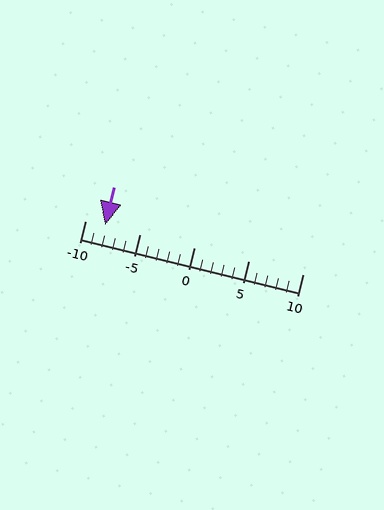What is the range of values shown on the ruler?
The ruler shows values from -10 to 10.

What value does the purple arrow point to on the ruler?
The purple arrow points to approximately -8.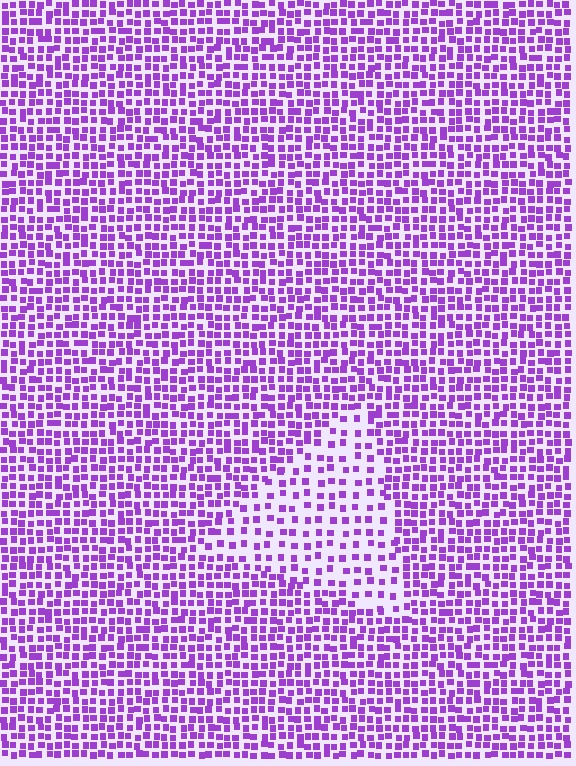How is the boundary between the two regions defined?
The boundary is defined by a change in element density (approximately 2.0x ratio). All elements are the same color, size, and shape.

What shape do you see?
I see a triangle.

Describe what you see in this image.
The image contains small purple elements arranged at two different densities. A triangle-shaped region is visible where the elements are less densely packed than the surrounding area.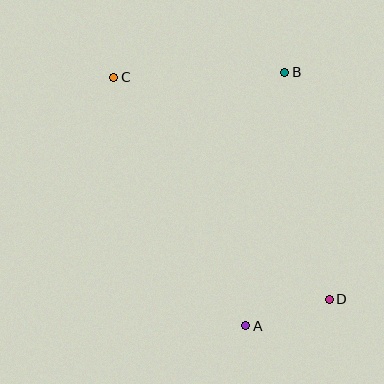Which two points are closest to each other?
Points A and D are closest to each other.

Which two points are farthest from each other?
Points C and D are farthest from each other.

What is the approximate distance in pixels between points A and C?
The distance between A and C is approximately 281 pixels.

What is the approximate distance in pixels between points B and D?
The distance between B and D is approximately 231 pixels.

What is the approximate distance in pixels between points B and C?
The distance between B and C is approximately 171 pixels.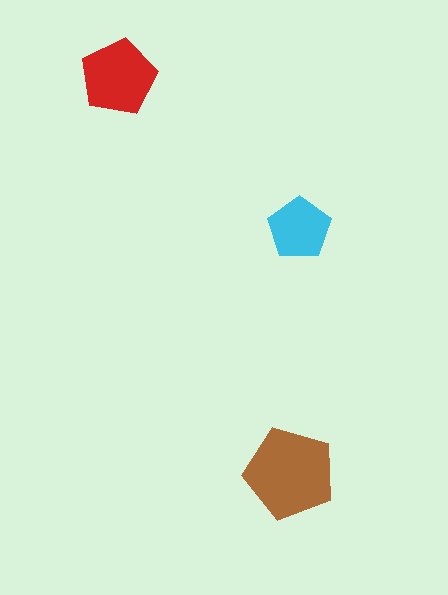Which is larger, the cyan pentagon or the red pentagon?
The red one.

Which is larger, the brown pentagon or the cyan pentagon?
The brown one.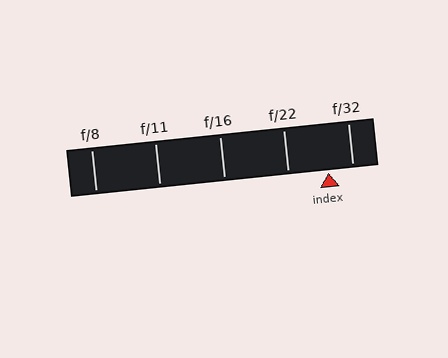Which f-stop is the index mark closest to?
The index mark is closest to f/32.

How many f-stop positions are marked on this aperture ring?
There are 5 f-stop positions marked.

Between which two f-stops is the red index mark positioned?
The index mark is between f/22 and f/32.